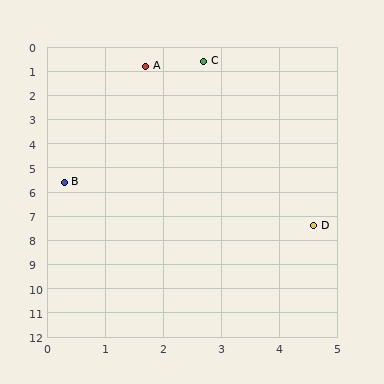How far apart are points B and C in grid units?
Points B and C are about 5.5 grid units apart.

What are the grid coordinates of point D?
Point D is at approximately (4.6, 7.4).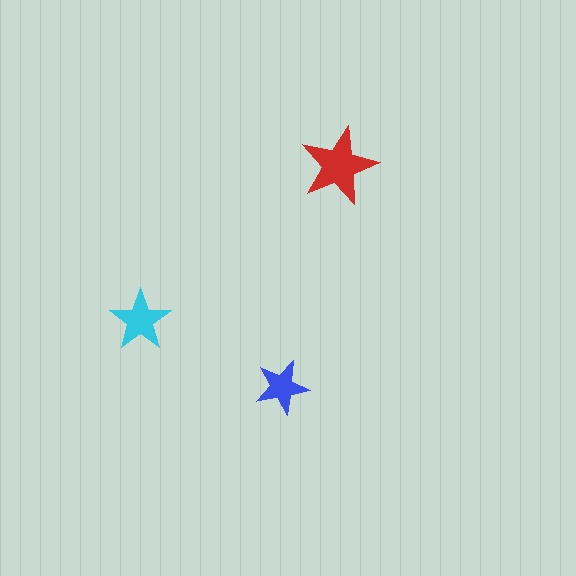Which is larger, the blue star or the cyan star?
The cyan one.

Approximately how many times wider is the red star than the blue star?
About 1.5 times wider.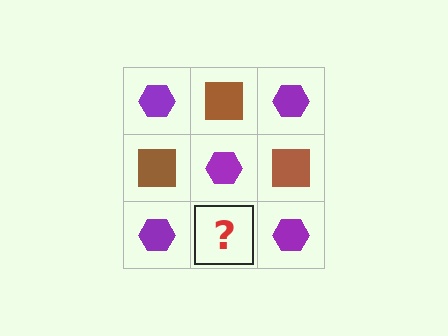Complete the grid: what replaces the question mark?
The question mark should be replaced with a brown square.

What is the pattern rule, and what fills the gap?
The rule is that it alternates purple hexagon and brown square in a checkerboard pattern. The gap should be filled with a brown square.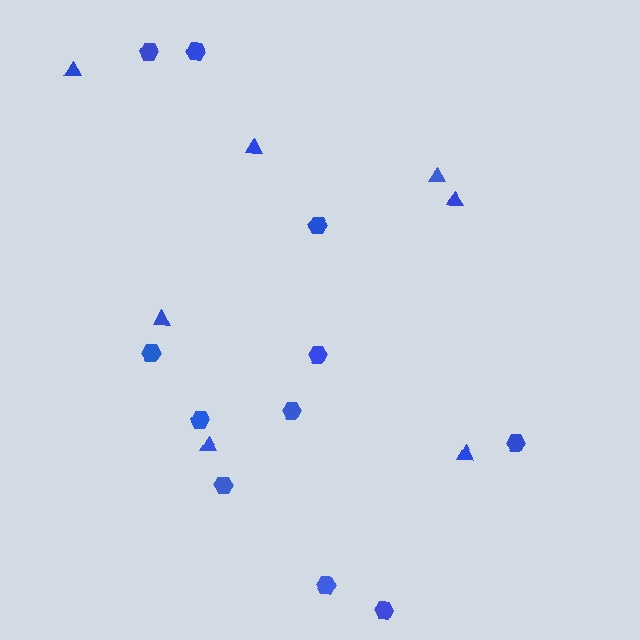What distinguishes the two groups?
There are 2 groups: one group of hexagons (11) and one group of triangles (7).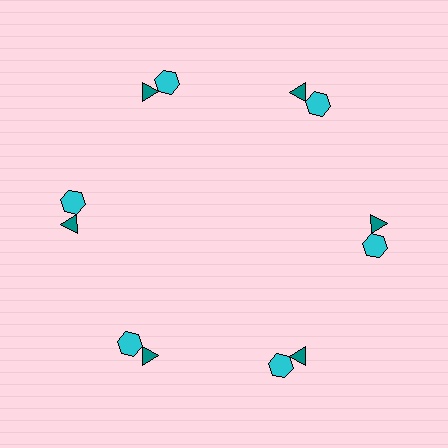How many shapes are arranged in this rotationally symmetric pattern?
There are 12 shapes, arranged in 6 groups of 2.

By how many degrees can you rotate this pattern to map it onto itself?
The pattern maps onto itself every 60 degrees of rotation.